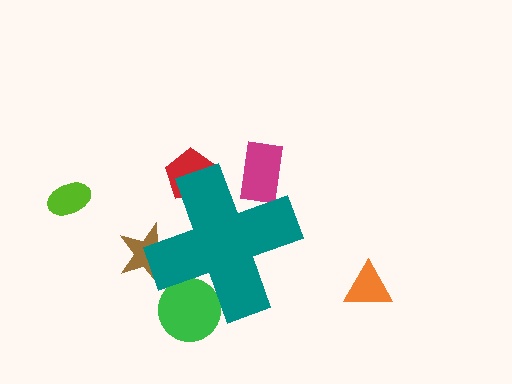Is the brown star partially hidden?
Yes, the brown star is partially hidden behind the teal cross.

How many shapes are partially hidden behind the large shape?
4 shapes are partially hidden.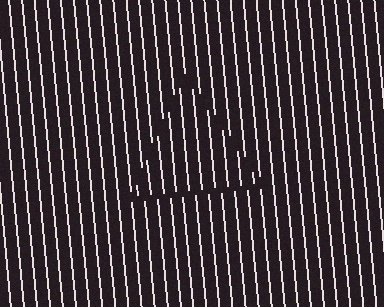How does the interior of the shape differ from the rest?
The interior of the shape contains the same grating, shifted by half a period — the contour is defined by the phase discontinuity where line-ends from the inner and outer gratings abut.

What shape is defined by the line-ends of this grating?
An illusory triangle. The interior of the shape contains the same grating, shifted by half a period — the contour is defined by the phase discontinuity where line-ends from the inner and outer gratings abut.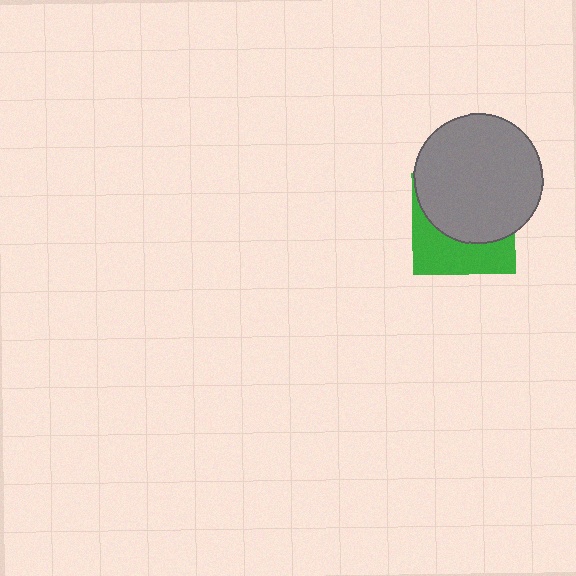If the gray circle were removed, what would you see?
You would see the complete green square.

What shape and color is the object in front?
The object in front is a gray circle.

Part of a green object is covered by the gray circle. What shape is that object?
It is a square.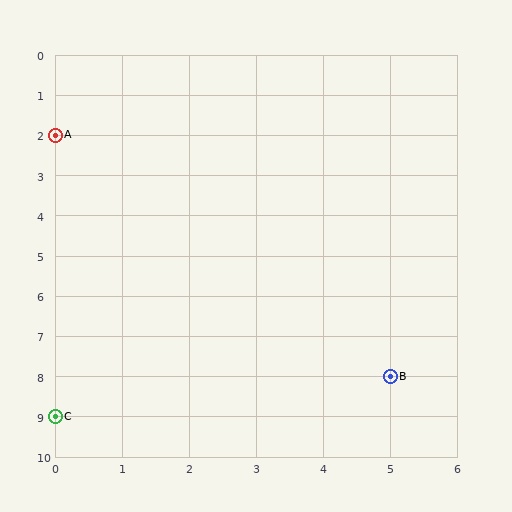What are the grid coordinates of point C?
Point C is at grid coordinates (0, 9).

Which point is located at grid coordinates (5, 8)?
Point B is at (5, 8).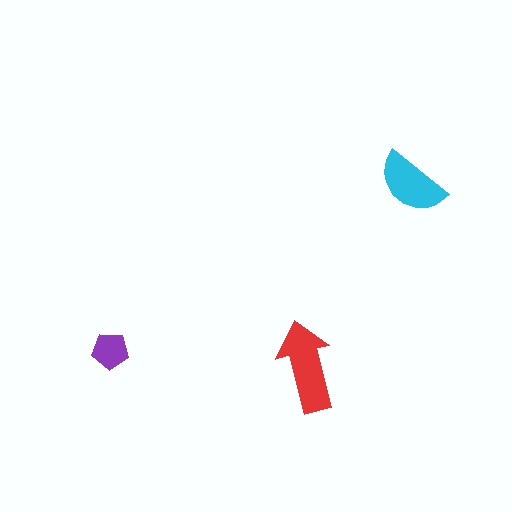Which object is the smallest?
The purple pentagon.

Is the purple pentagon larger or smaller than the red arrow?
Smaller.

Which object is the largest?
The red arrow.